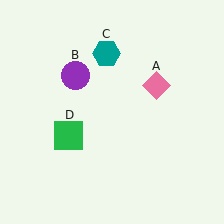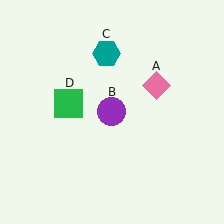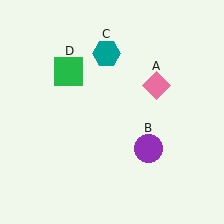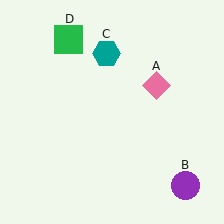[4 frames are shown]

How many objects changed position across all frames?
2 objects changed position: purple circle (object B), green square (object D).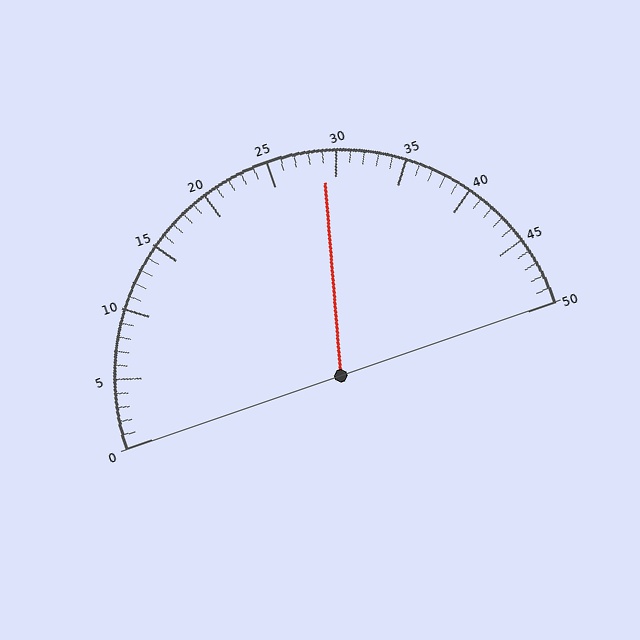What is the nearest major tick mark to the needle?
The nearest major tick mark is 30.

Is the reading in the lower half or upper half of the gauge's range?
The reading is in the upper half of the range (0 to 50).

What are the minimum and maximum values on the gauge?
The gauge ranges from 0 to 50.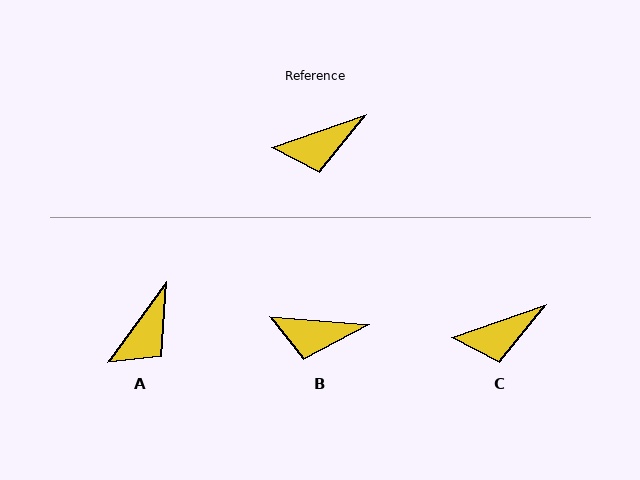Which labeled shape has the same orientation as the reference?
C.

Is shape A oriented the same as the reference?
No, it is off by about 35 degrees.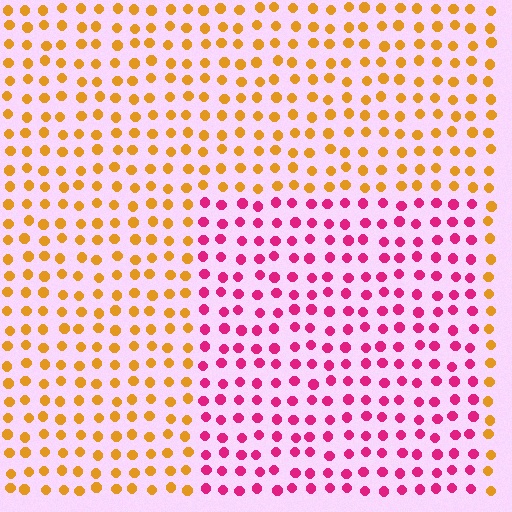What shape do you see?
I see a rectangle.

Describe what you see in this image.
The image is filled with small orange elements in a uniform arrangement. A rectangle-shaped region is visible where the elements are tinted to a slightly different hue, forming a subtle color boundary.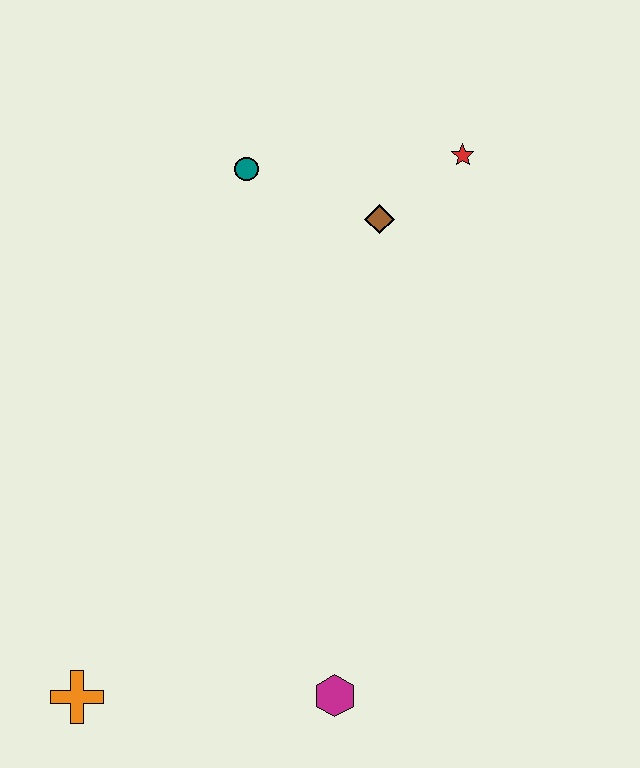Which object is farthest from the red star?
The orange cross is farthest from the red star.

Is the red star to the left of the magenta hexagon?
No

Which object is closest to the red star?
The brown diamond is closest to the red star.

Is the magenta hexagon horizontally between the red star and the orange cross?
Yes